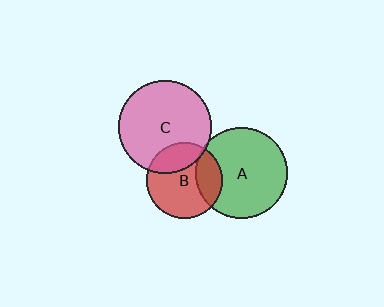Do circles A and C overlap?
Yes.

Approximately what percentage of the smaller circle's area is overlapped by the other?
Approximately 5%.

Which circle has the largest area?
Circle C (pink).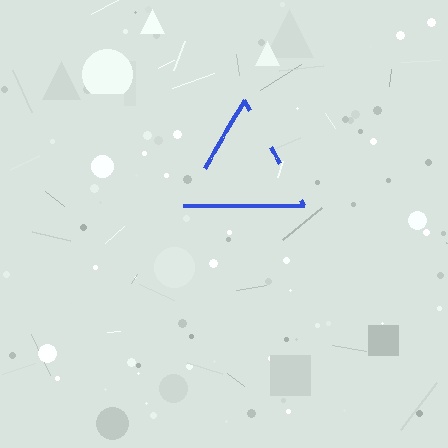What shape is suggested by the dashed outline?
The dashed outline suggests a triangle.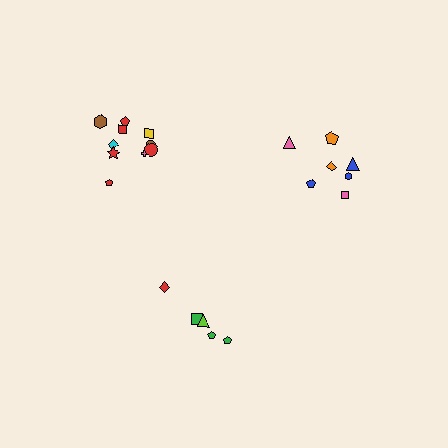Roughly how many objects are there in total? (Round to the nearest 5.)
Roughly 20 objects in total.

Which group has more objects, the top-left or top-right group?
The top-left group.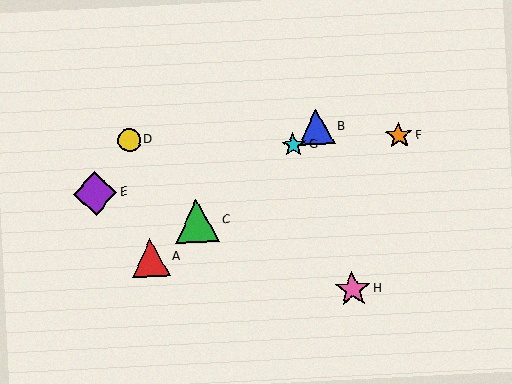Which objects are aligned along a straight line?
Objects A, B, C, G are aligned along a straight line.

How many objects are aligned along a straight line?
4 objects (A, B, C, G) are aligned along a straight line.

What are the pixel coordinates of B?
Object B is at (316, 127).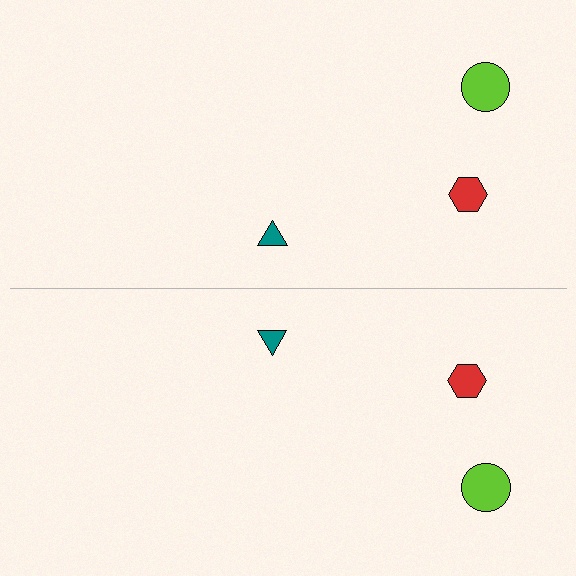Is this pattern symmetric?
Yes, this pattern has bilateral (reflection) symmetry.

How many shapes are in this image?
There are 6 shapes in this image.